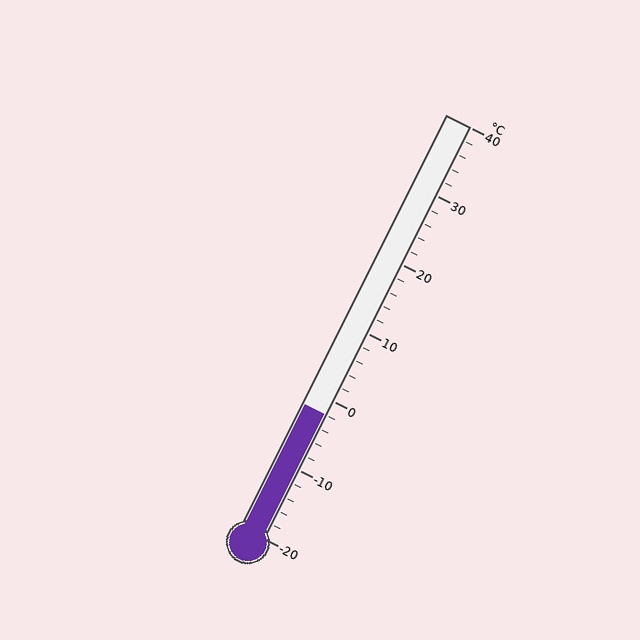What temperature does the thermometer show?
The thermometer shows approximately -2°C.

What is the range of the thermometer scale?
The thermometer scale ranges from -20°C to 40°C.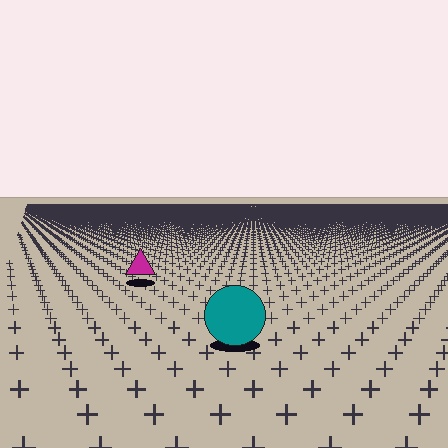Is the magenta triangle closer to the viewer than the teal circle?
No. The teal circle is closer — you can tell from the texture gradient: the ground texture is coarser near it.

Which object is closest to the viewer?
The teal circle is closest. The texture marks near it are larger and more spread out.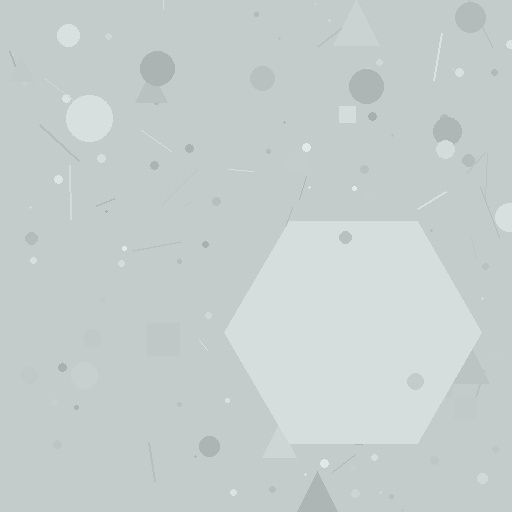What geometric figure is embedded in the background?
A hexagon is embedded in the background.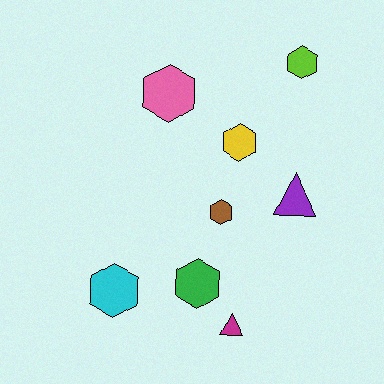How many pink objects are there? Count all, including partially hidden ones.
There is 1 pink object.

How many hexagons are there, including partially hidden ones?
There are 6 hexagons.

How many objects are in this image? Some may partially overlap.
There are 8 objects.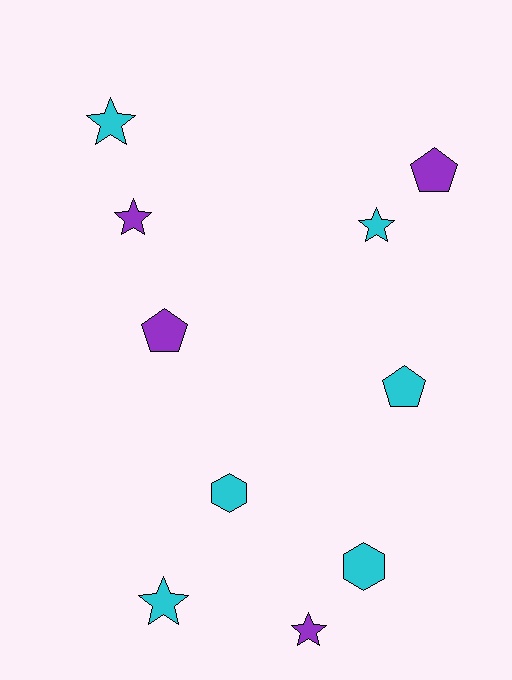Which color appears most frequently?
Cyan, with 6 objects.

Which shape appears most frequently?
Star, with 5 objects.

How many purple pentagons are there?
There are 2 purple pentagons.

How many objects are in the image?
There are 10 objects.